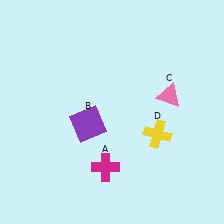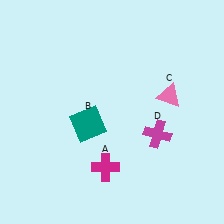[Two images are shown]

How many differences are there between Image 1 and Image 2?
There are 2 differences between the two images.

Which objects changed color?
B changed from purple to teal. D changed from yellow to magenta.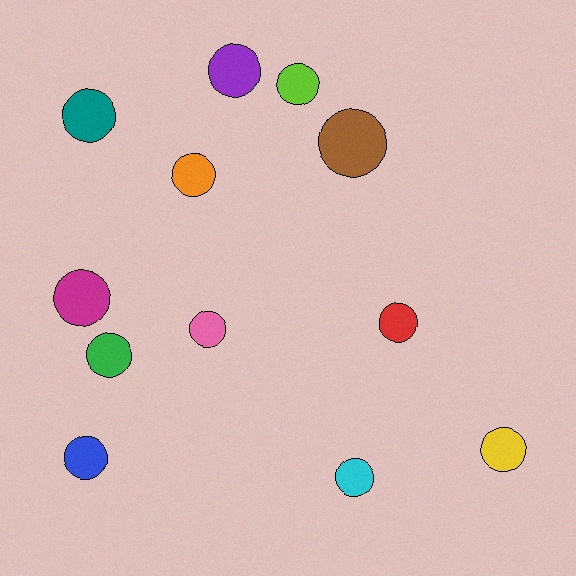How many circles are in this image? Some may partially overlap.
There are 12 circles.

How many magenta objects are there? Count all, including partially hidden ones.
There is 1 magenta object.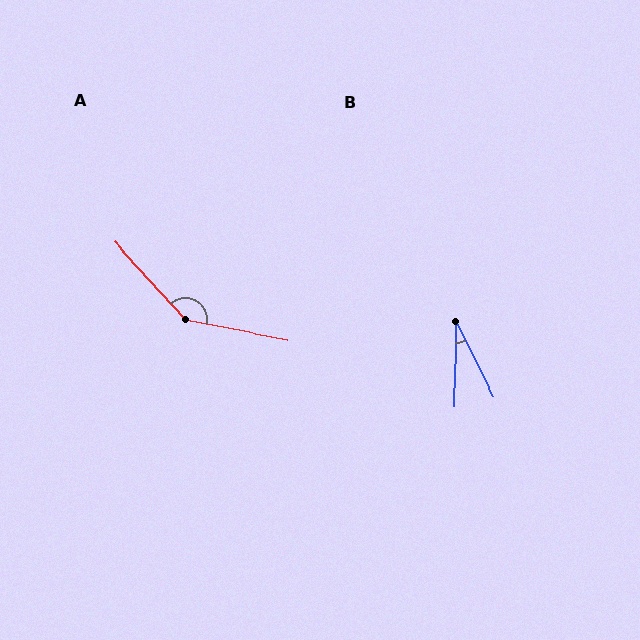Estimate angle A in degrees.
Approximately 144 degrees.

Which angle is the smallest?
B, at approximately 27 degrees.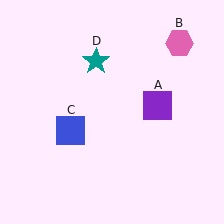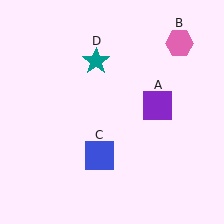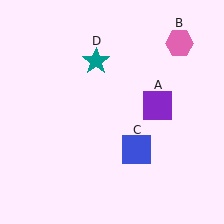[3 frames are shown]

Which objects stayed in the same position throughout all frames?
Purple square (object A) and pink hexagon (object B) and teal star (object D) remained stationary.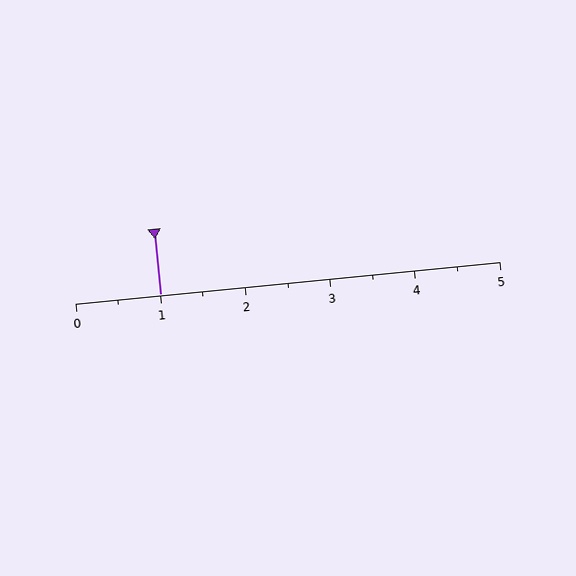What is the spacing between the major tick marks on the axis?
The major ticks are spaced 1 apart.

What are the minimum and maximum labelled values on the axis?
The axis runs from 0 to 5.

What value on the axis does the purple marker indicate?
The marker indicates approximately 1.